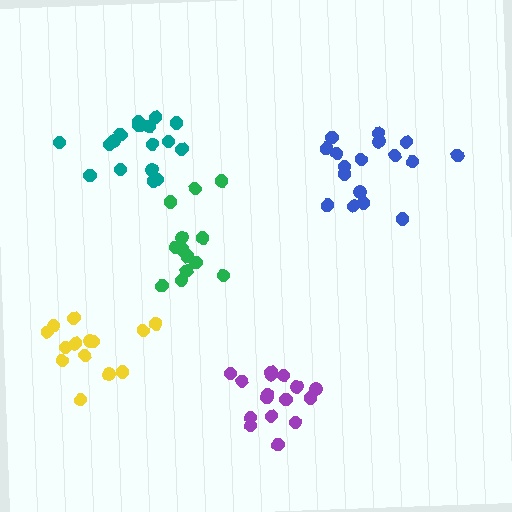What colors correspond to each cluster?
The clusters are colored: blue, green, teal, purple, yellow.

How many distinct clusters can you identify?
There are 5 distinct clusters.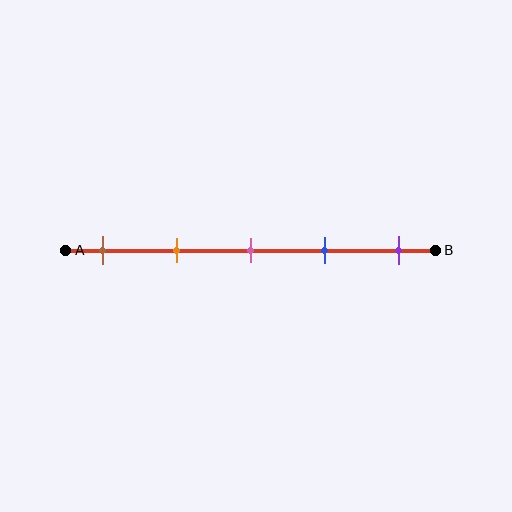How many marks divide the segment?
There are 5 marks dividing the segment.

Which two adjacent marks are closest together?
The pink and blue marks are the closest adjacent pair.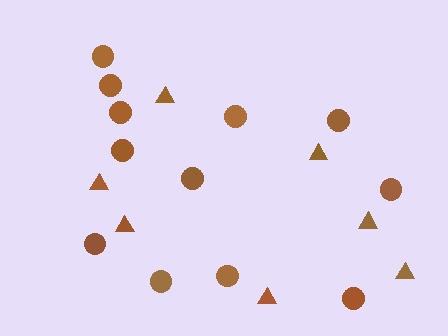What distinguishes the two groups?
There are 2 groups: one group of circles (12) and one group of triangles (7).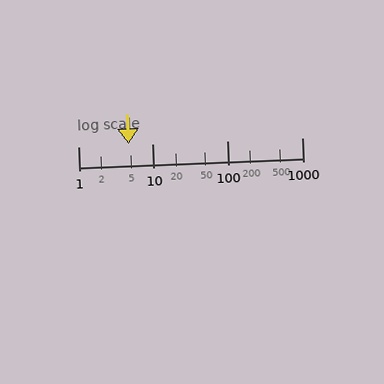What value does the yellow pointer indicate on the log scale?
The pointer indicates approximately 4.7.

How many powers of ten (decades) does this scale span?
The scale spans 3 decades, from 1 to 1000.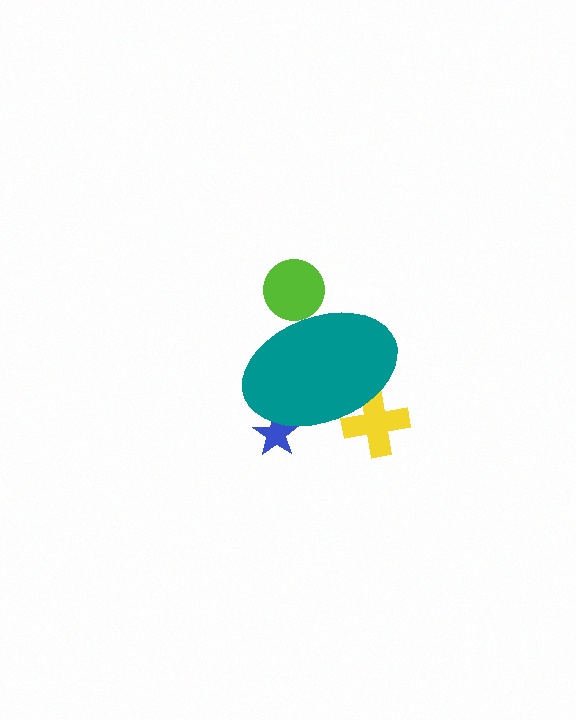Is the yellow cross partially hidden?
Yes, the yellow cross is partially hidden behind the teal ellipse.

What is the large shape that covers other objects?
A teal ellipse.